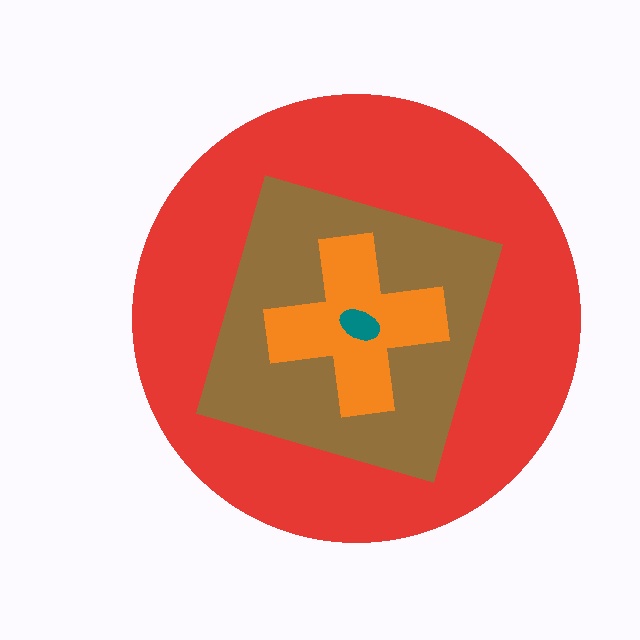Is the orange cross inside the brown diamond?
Yes.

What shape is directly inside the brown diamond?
The orange cross.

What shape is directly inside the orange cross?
The teal ellipse.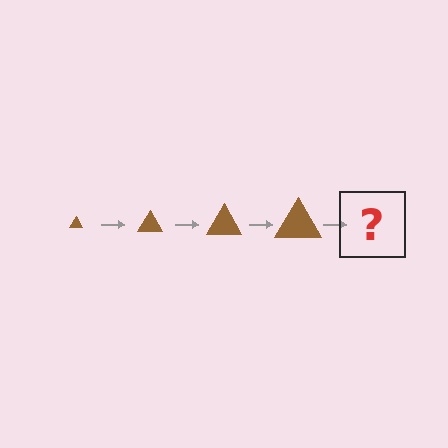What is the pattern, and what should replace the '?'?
The pattern is that the triangle gets progressively larger each step. The '?' should be a brown triangle, larger than the previous one.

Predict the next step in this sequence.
The next step is a brown triangle, larger than the previous one.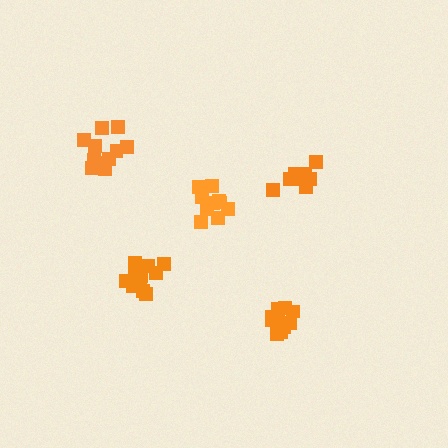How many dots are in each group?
Group 1: 12 dots, Group 2: 11 dots, Group 3: 14 dots, Group 4: 11 dots, Group 5: 11 dots (59 total).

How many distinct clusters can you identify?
There are 5 distinct clusters.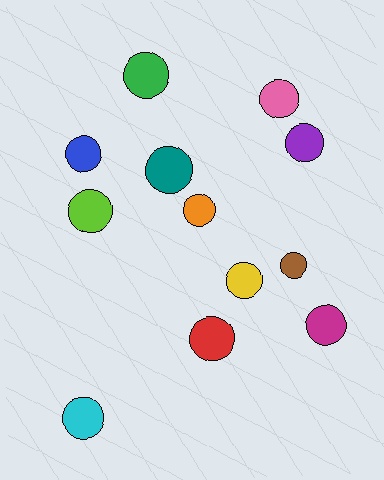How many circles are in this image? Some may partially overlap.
There are 12 circles.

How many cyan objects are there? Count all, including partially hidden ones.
There is 1 cyan object.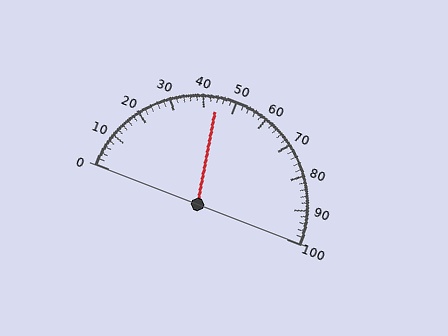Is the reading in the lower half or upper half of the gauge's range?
The reading is in the lower half of the range (0 to 100).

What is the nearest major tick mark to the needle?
The nearest major tick mark is 40.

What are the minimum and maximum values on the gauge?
The gauge ranges from 0 to 100.